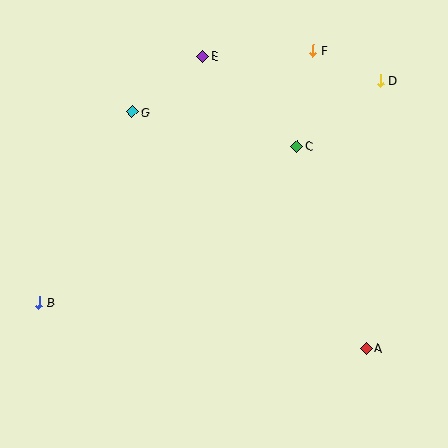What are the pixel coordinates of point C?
Point C is at (297, 146).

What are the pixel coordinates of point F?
Point F is at (313, 50).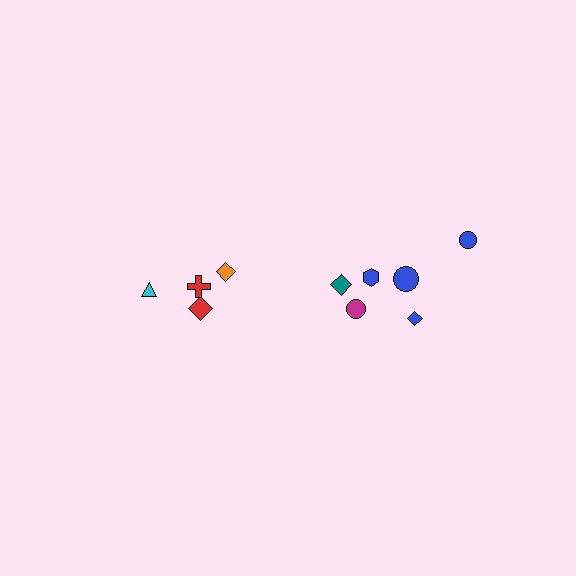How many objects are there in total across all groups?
There are 10 objects.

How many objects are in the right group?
There are 6 objects.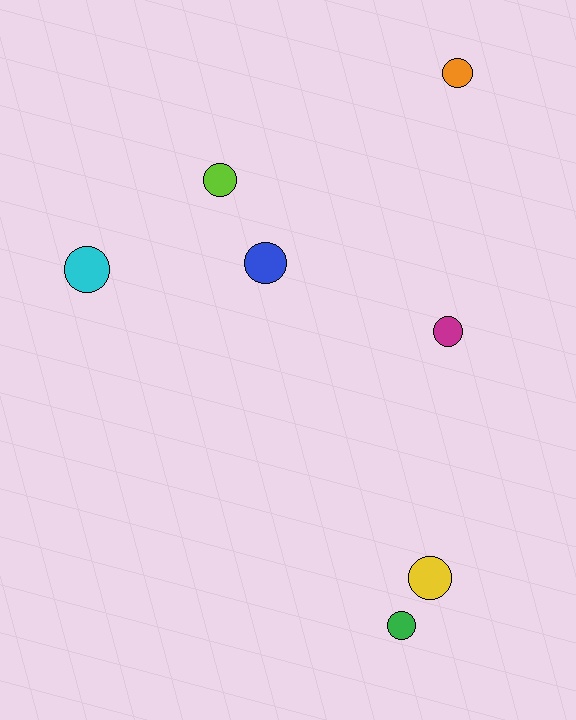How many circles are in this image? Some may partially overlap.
There are 7 circles.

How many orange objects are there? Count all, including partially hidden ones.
There is 1 orange object.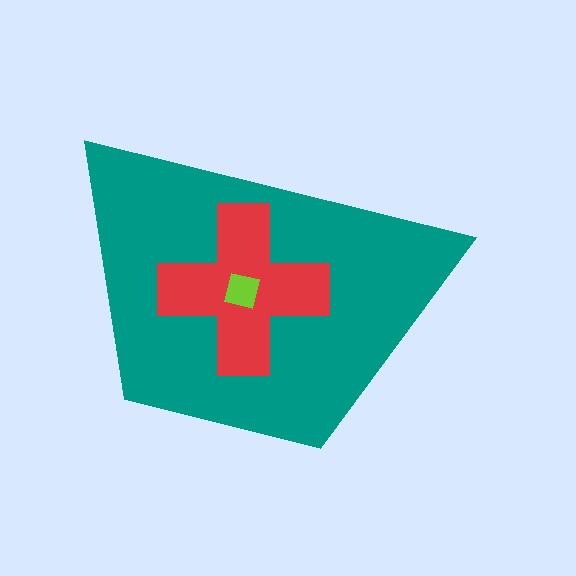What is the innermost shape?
The lime square.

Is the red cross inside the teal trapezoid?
Yes.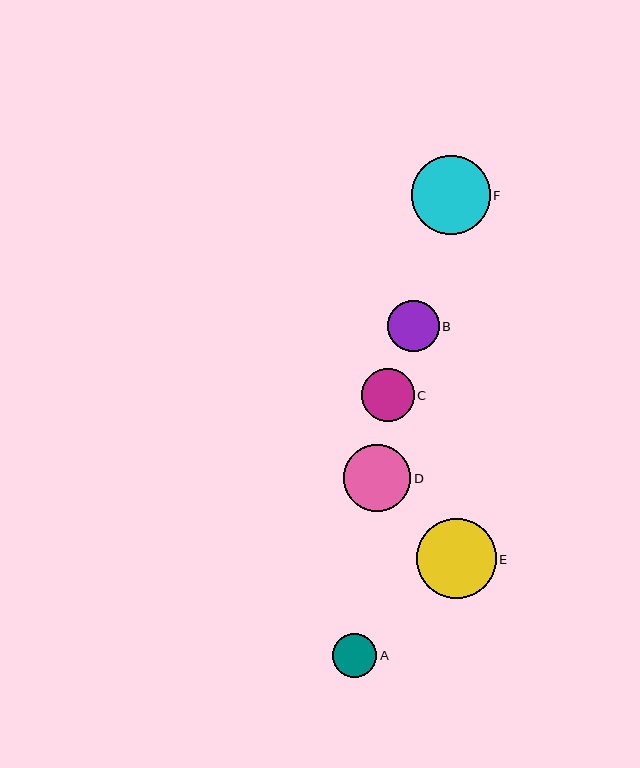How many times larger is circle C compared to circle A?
Circle C is approximately 1.2 times the size of circle A.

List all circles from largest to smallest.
From largest to smallest: E, F, D, C, B, A.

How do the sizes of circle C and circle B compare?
Circle C and circle B are approximately the same size.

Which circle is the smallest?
Circle A is the smallest with a size of approximately 44 pixels.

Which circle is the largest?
Circle E is the largest with a size of approximately 80 pixels.